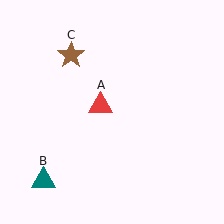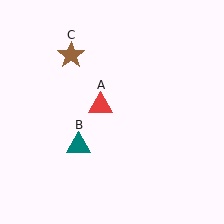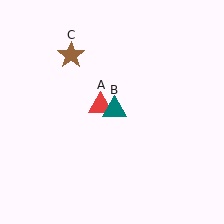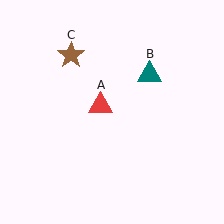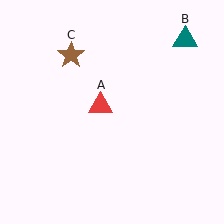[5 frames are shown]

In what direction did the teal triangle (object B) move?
The teal triangle (object B) moved up and to the right.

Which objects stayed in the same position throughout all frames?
Red triangle (object A) and brown star (object C) remained stationary.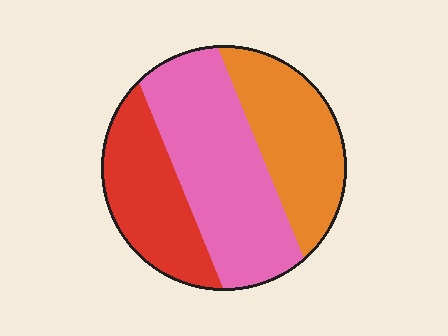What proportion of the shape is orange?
Orange takes up about one third (1/3) of the shape.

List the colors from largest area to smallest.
From largest to smallest: pink, orange, red.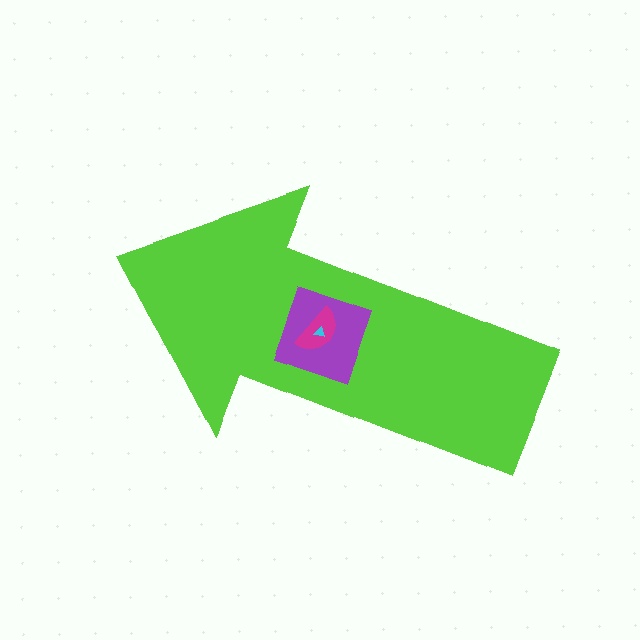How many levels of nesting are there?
4.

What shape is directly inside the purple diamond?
The magenta semicircle.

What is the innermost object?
The cyan triangle.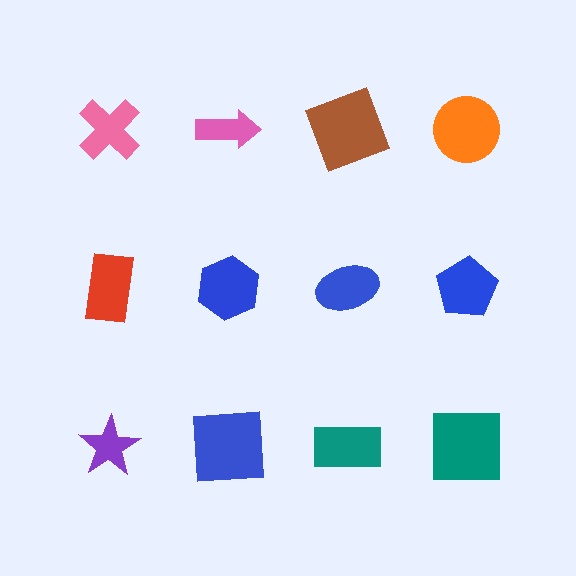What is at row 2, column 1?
A red rectangle.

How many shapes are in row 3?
4 shapes.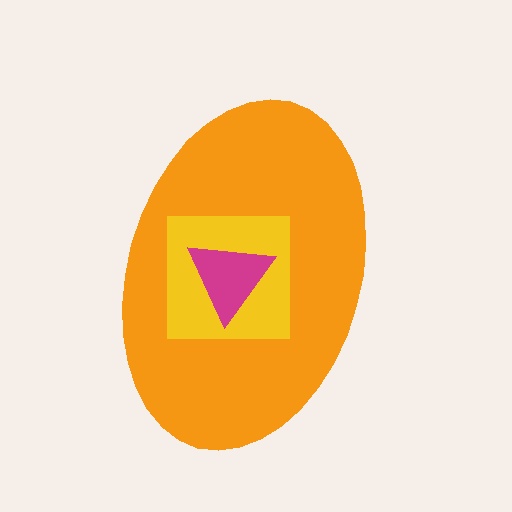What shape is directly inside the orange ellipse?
The yellow square.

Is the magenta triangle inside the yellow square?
Yes.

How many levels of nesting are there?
3.